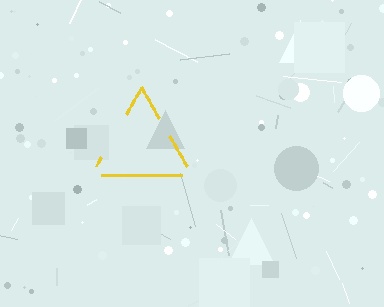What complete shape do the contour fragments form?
The contour fragments form a triangle.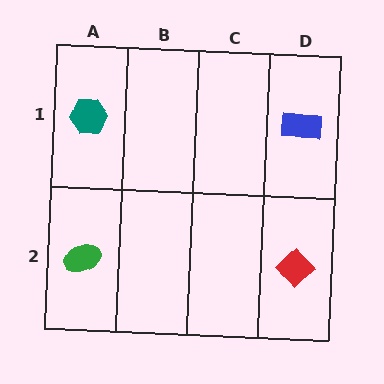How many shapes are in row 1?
2 shapes.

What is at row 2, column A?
A green ellipse.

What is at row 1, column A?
A teal hexagon.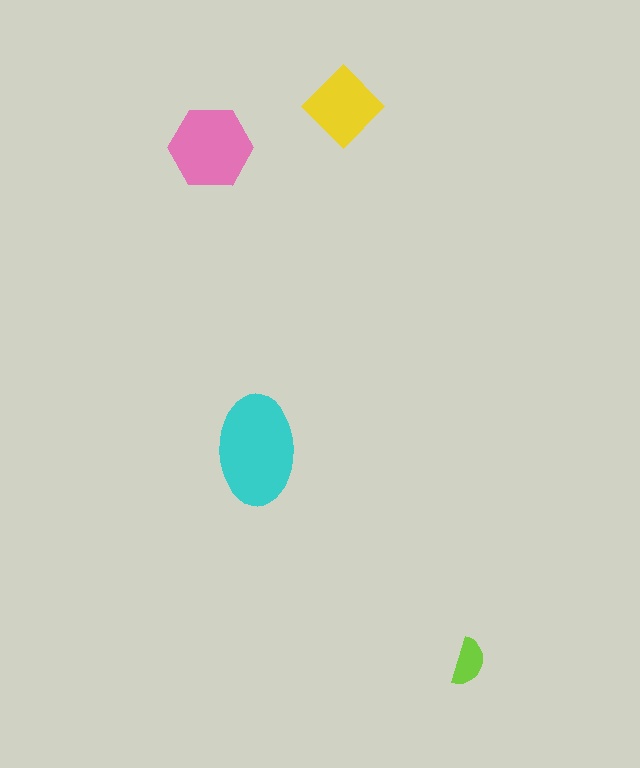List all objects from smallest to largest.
The lime semicircle, the yellow diamond, the pink hexagon, the cyan ellipse.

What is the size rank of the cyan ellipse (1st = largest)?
1st.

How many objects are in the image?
There are 4 objects in the image.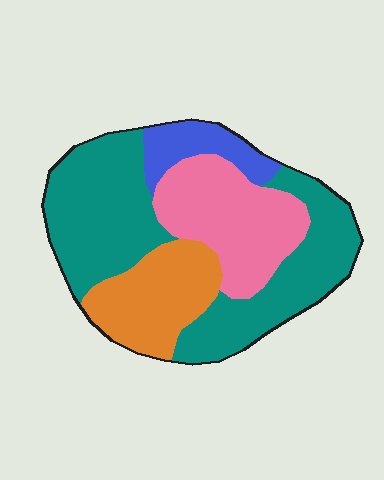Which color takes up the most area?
Teal, at roughly 50%.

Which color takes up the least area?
Blue, at roughly 10%.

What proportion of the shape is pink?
Pink takes up between a sixth and a third of the shape.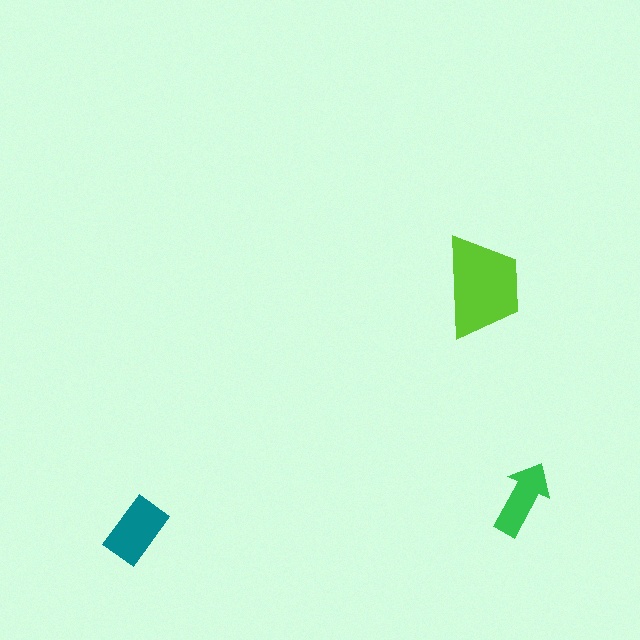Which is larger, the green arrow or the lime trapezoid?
The lime trapezoid.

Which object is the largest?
The lime trapezoid.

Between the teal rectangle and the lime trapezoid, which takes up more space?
The lime trapezoid.